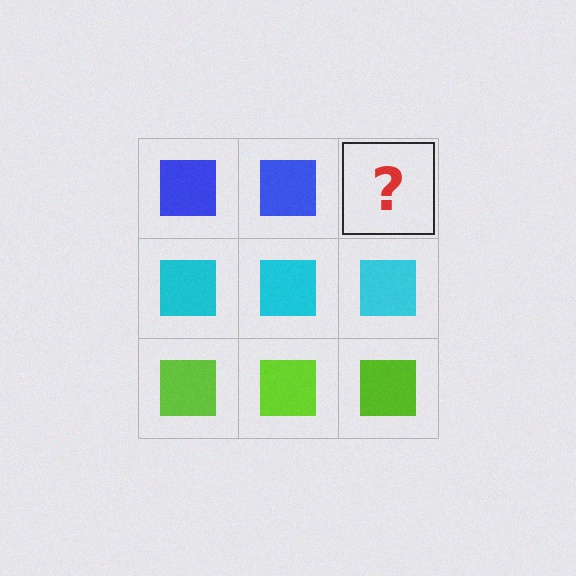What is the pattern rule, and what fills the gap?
The rule is that each row has a consistent color. The gap should be filled with a blue square.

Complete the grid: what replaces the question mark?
The question mark should be replaced with a blue square.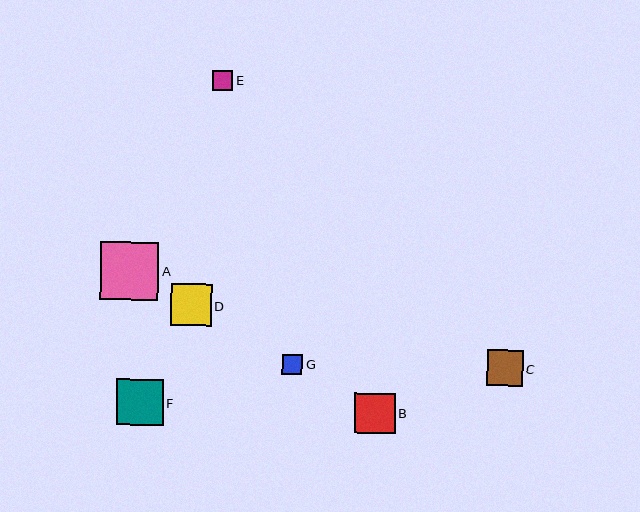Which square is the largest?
Square A is the largest with a size of approximately 59 pixels.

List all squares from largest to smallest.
From largest to smallest: A, F, D, B, C, E, G.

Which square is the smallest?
Square G is the smallest with a size of approximately 20 pixels.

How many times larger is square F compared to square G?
Square F is approximately 2.3 times the size of square G.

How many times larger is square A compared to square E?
Square A is approximately 2.9 times the size of square E.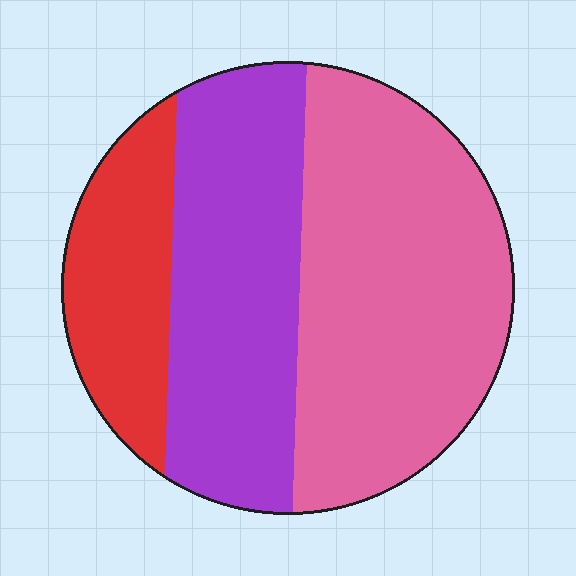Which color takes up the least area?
Red, at roughly 20%.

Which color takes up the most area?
Pink, at roughly 45%.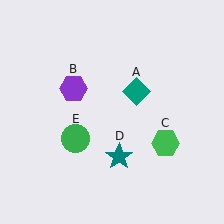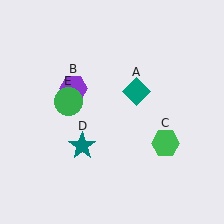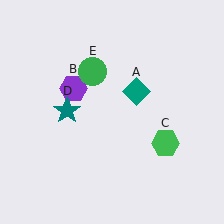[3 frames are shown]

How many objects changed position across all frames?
2 objects changed position: teal star (object D), green circle (object E).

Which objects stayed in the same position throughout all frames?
Teal diamond (object A) and purple hexagon (object B) and green hexagon (object C) remained stationary.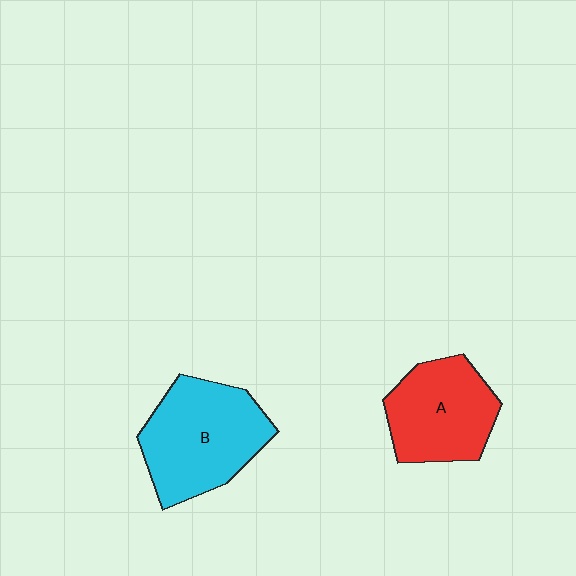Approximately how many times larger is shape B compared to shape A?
Approximately 1.2 times.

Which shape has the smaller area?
Shape A (red).